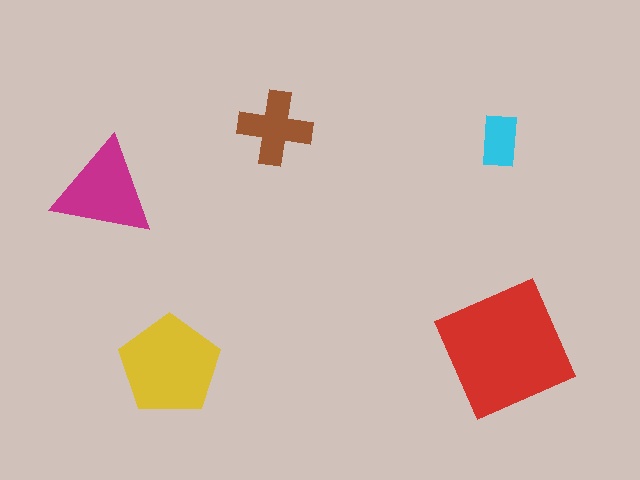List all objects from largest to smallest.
The red square, the yellow pentagon, the magenta triangle, the brown cross, the cyan rectangle.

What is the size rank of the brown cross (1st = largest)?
4th.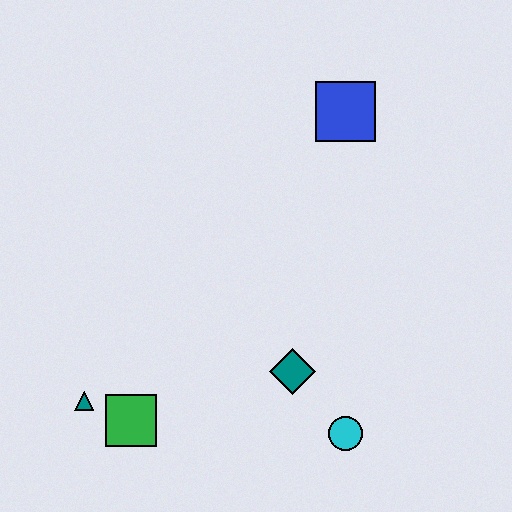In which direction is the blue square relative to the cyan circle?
The blue square is above the cyan circle.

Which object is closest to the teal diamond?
The cyan circle is closest to the teal diamond.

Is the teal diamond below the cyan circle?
No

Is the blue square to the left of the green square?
No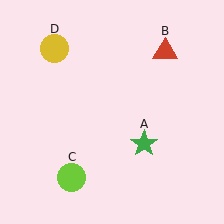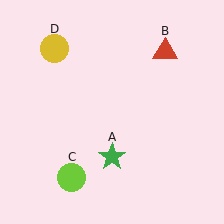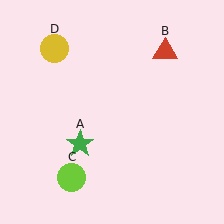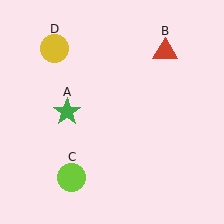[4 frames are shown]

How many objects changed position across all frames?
1 object changed position: green star (object A).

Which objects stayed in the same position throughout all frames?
Red triangle (object B) and lime circle (object C) and yellow circle (object D) remained stationary.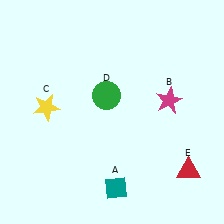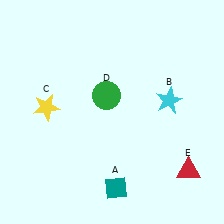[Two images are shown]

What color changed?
The star (B) changed from magenta in Image 1 to cyan in Image 2.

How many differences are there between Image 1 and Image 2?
There is 1 difference between the two images.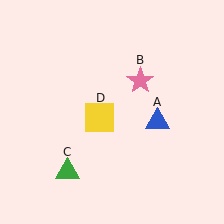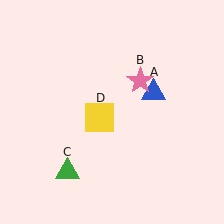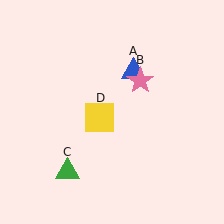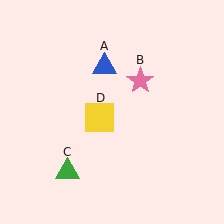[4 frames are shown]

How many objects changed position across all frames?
1 object changed position: blue triangle (object A).